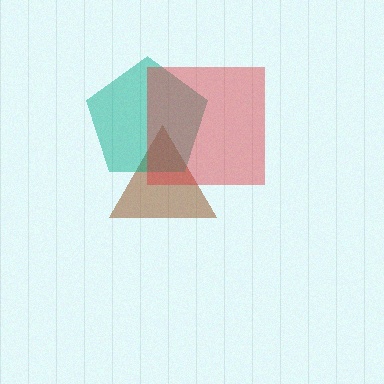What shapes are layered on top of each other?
The layered shapes are: a brown triangle, a teal pentagon, a red square.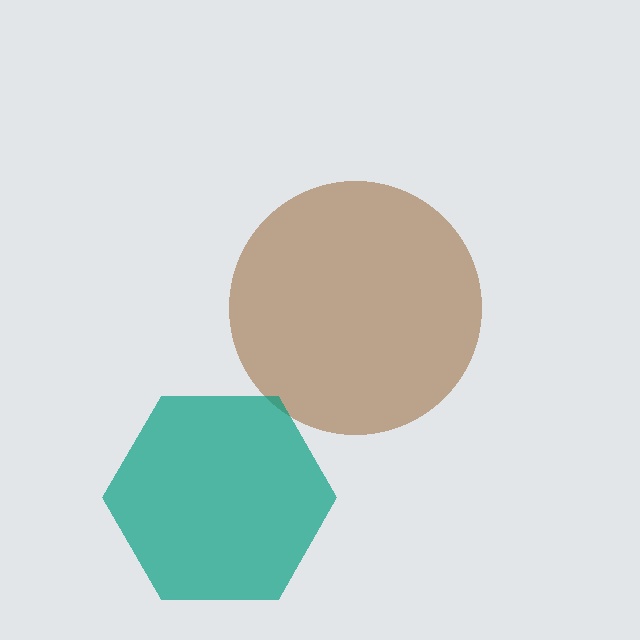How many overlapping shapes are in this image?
There are 2 overlapping shapes in the image.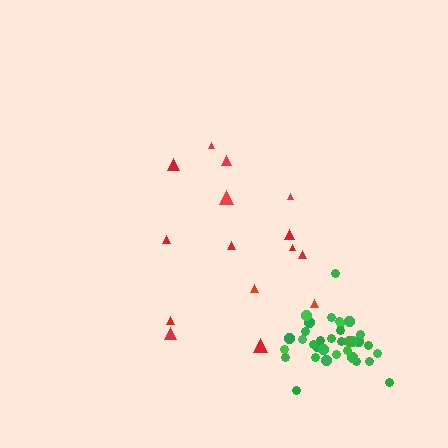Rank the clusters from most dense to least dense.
green, red.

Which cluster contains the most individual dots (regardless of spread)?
Green (34).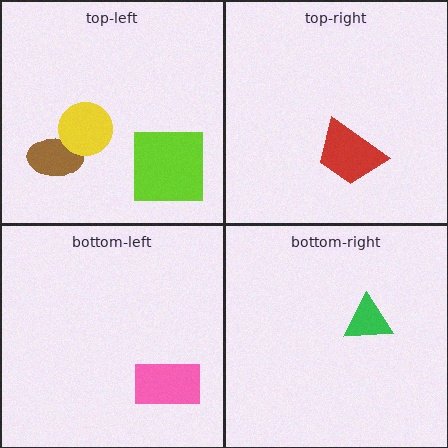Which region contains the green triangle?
The bottom-right region.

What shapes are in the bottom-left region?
The pink rectangle.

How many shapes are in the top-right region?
1.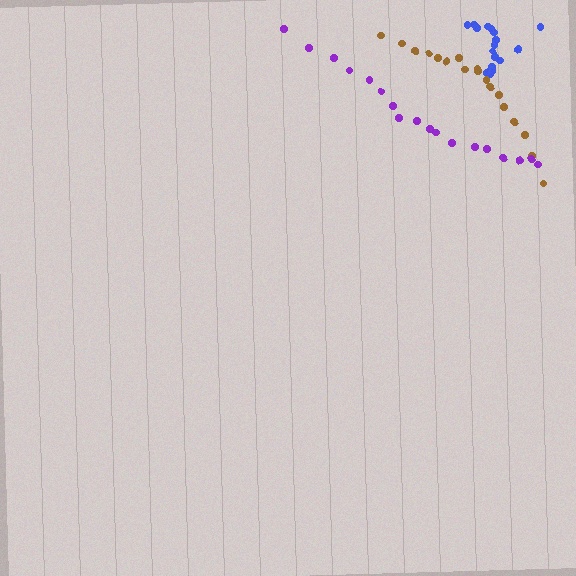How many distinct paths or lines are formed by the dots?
There are 3 distinct paths.